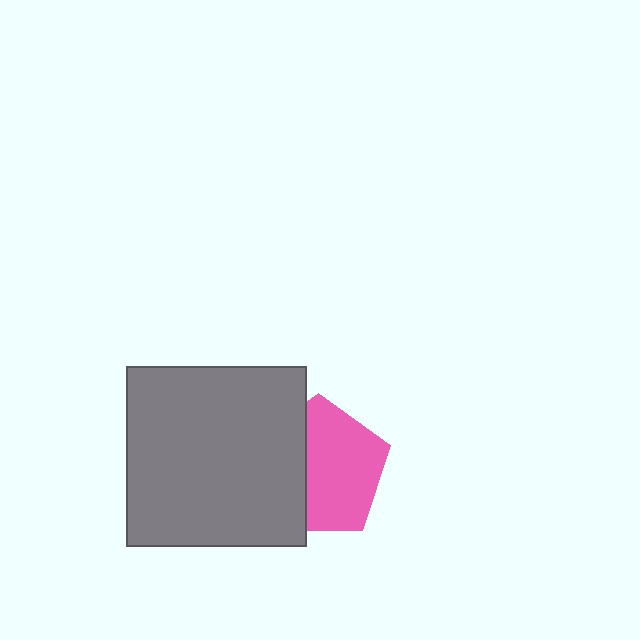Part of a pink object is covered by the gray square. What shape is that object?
It is a pentagon.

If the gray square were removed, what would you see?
You would see the complete pink pentagon.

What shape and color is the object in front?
The object in front is a gray square.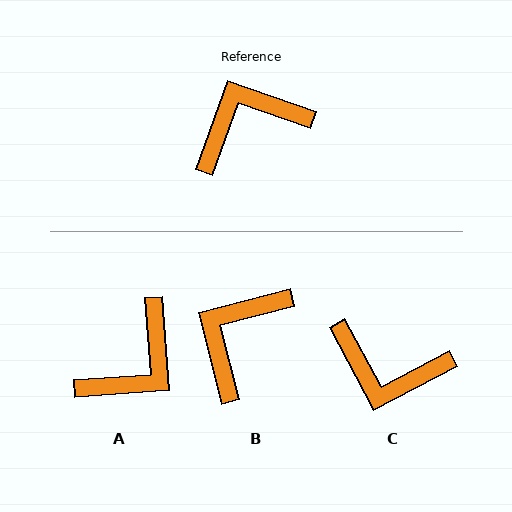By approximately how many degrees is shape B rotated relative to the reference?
Approximately 34 degrees counter-clockwise.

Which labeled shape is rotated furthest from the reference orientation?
A, about 157 degrees away.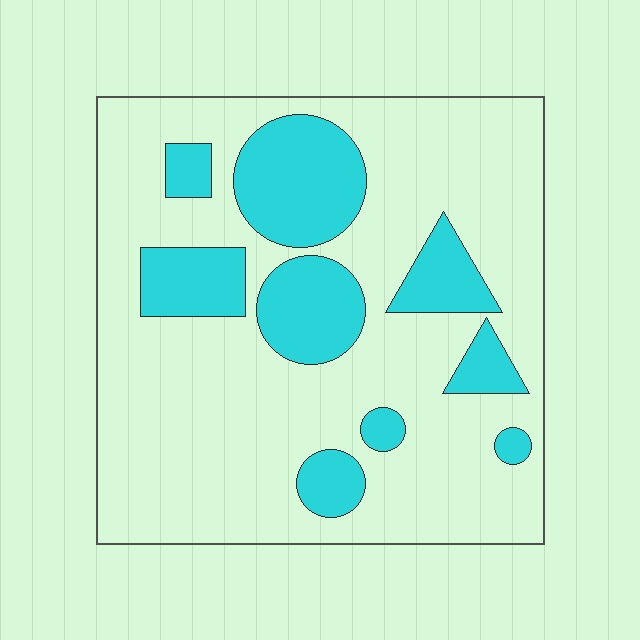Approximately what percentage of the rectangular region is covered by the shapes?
Approximately 25%.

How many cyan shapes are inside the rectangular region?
9.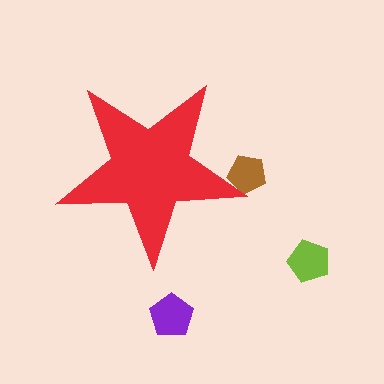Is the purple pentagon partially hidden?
No, the purple pentagon is fully visible.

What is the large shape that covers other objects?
A red star.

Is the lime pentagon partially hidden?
No, the lime pentagon is fully visible.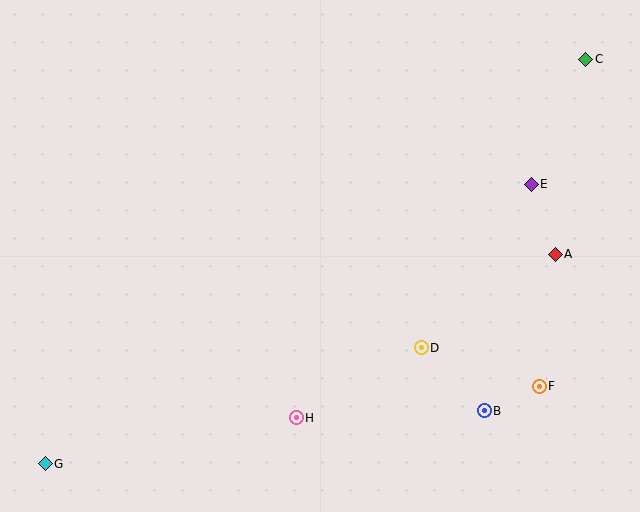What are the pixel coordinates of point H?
Point H is at (296, 418).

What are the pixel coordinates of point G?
Point G is at (45, 464).